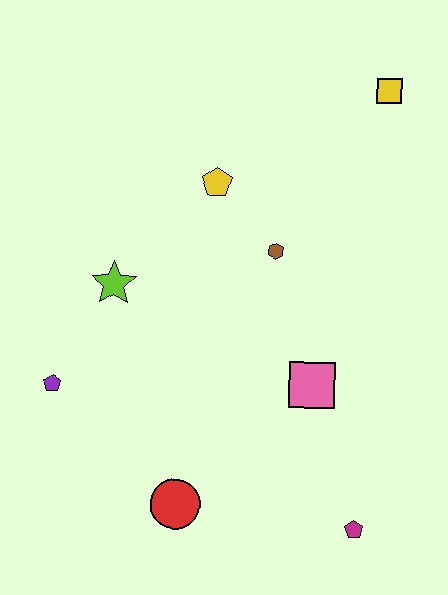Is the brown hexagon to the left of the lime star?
No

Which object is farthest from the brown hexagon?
The magenta pentagon is farthest from the brown hexagon.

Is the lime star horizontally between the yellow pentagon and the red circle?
No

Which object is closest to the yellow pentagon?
The brown hexagon is closest to the yellow pentagon.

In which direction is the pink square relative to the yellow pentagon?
The pink square is below the yellow pentagon.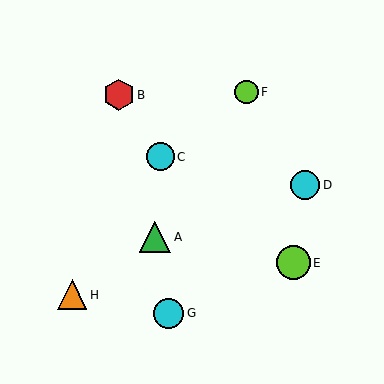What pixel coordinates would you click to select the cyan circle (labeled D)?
Click at (305, 185) to select the cyan circle D.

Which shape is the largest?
The lime circle (labeled E) is the largest.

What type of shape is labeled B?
Shape B is a red hexagon.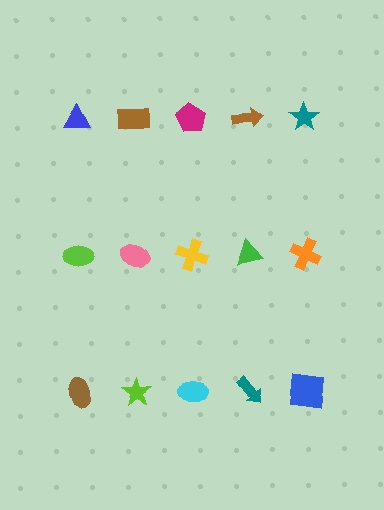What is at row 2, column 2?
A pink ellipse.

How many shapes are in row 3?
5 shapes.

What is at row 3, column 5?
A blue square.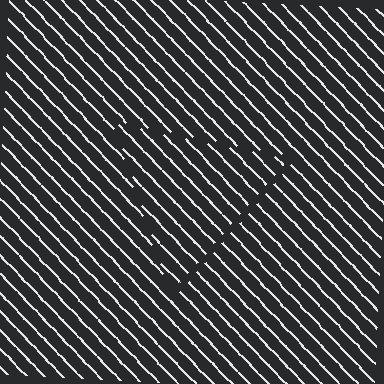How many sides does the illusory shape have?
3 sides — the line-ends trace a triangle.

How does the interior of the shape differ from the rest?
The interior of the shape contains the same grating, shifted by half a period — the contour is defined by the phase discontinuity where line-ends from the inner and outer gratings abut.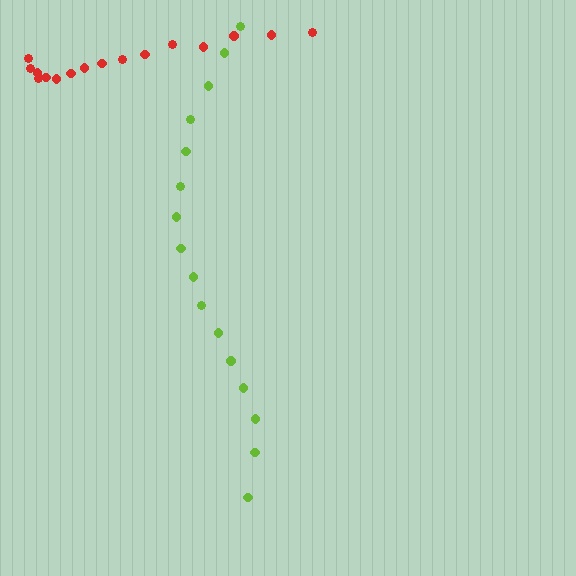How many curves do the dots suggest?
There are 2 distinct paths.